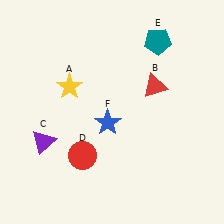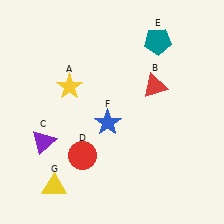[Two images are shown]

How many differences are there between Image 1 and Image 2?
There is 1 difference between the two images.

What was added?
A yellow triangle (G) was added in Image 2.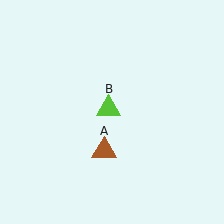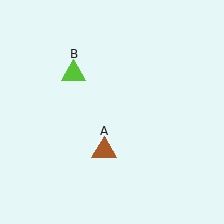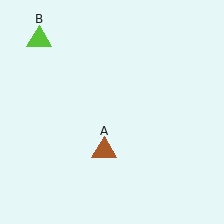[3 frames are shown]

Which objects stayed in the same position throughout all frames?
Brown triangle (object A) remained stationary.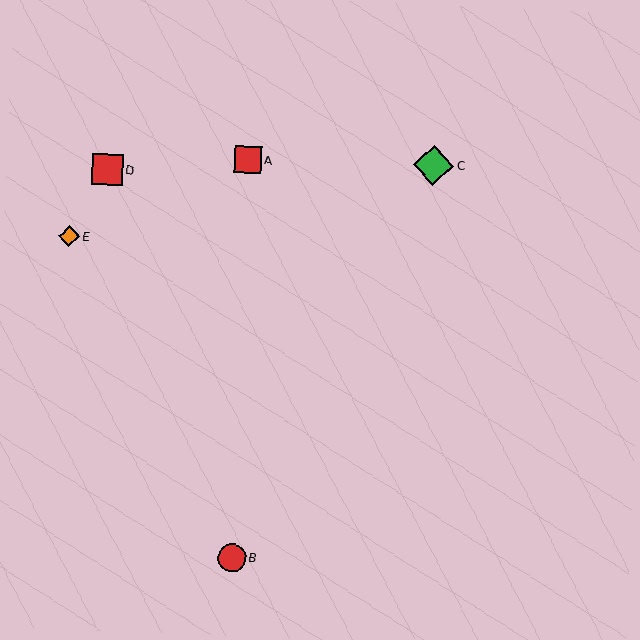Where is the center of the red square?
The center of the red square is at (248, 160).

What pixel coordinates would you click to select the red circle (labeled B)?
Click at (232, 557) to select the red circle B.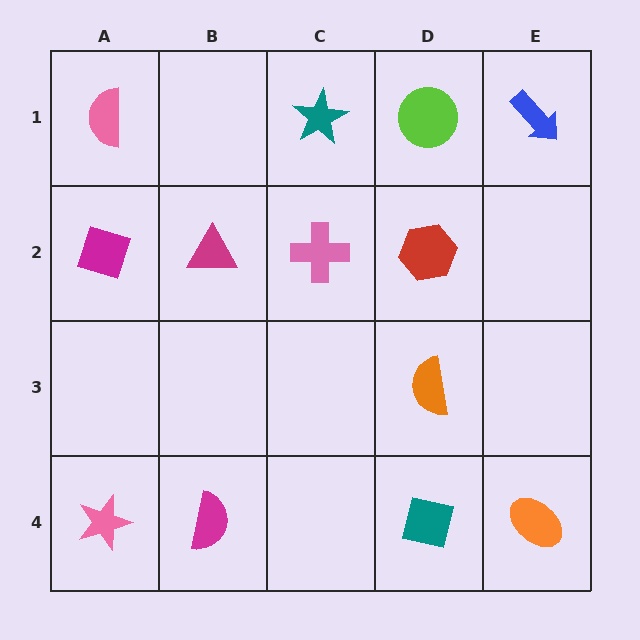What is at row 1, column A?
A pink semicircle.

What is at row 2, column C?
A pink cross.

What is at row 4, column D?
A teal square.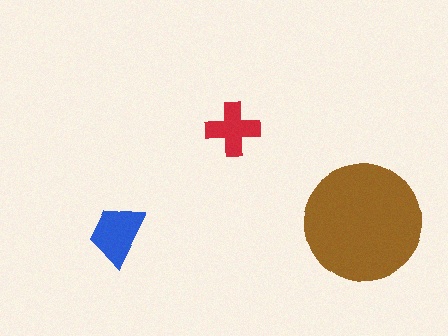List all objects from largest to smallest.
The brown circle, the blue trapezoid, the red cross.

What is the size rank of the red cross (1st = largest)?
3rd.